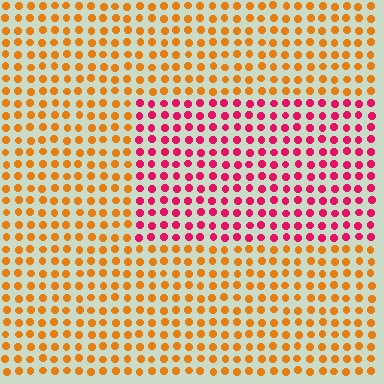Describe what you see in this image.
The image is filled with small orange elements in a uniform arrangement. A rectangle-shaped region is visible where the elements are tinted to a slightly different hue, forming a subtle color boundary.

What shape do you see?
I see a rectangle.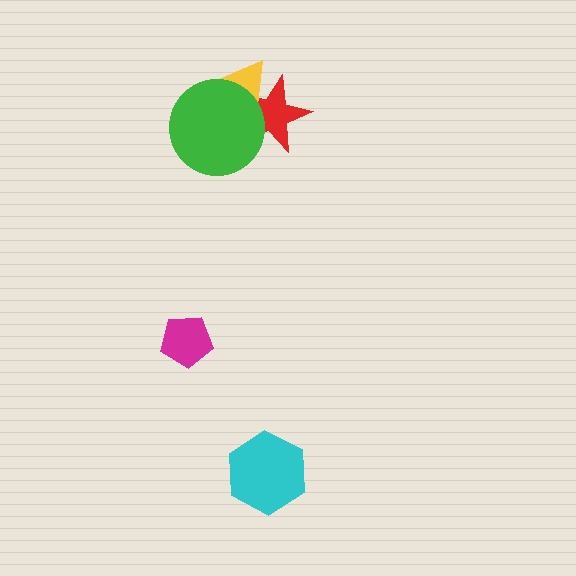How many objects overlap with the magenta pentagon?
0 objects overlap with the magenta pentagon.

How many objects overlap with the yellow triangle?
2 objects overlap with the yellow triangle.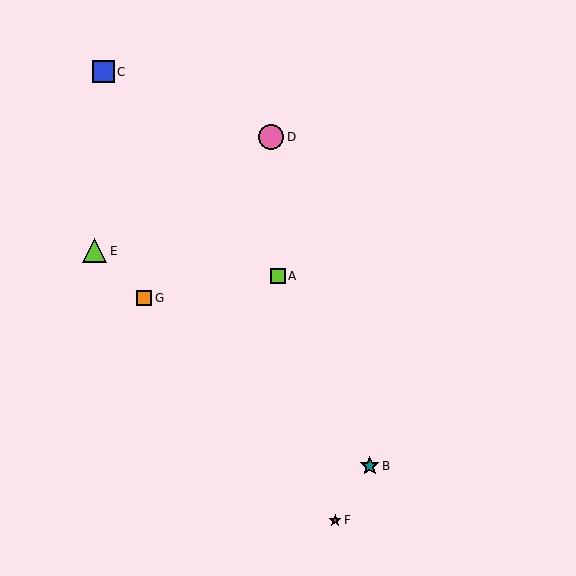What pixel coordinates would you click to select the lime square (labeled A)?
Click at (278, 276) to select the lime square A.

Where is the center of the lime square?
The center of the lime square is at (278, 276).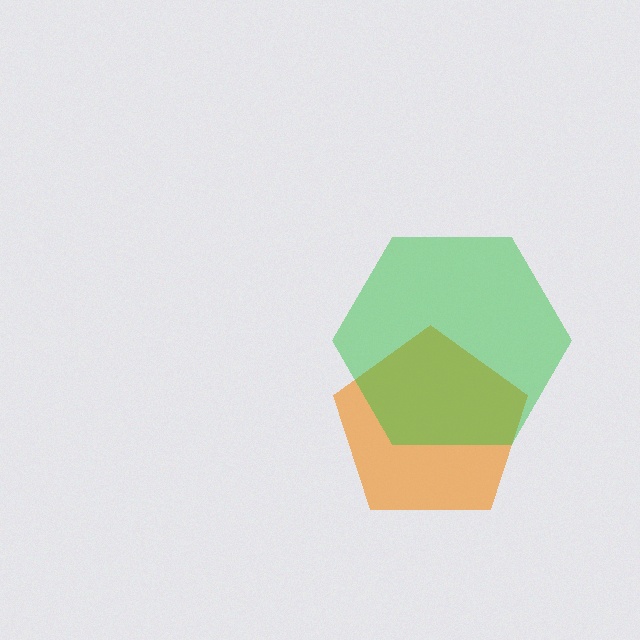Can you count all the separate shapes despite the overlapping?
Yes, there are 2 separate shapes.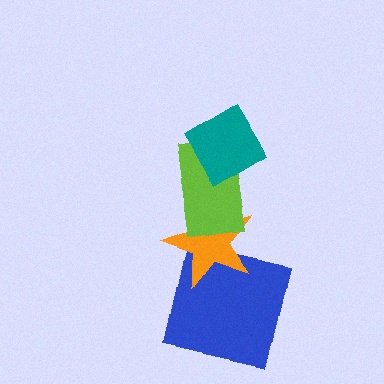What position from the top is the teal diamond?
The teal diamond is 1st from the top.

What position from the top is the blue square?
The blue square is 4th from the top.